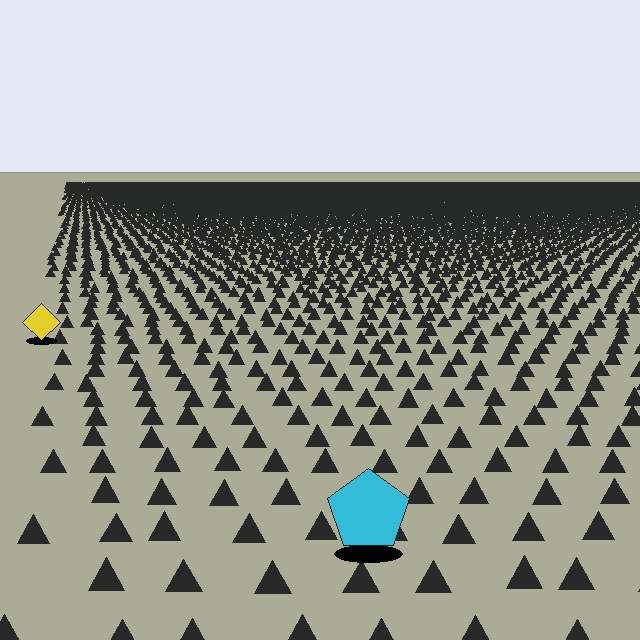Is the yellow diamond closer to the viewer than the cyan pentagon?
No. The cyan pentagon is closer — you can tell from the texture gradient: the ground texture is coarser near it.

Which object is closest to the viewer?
The cyan pentagon is closest. The texture marks near it are larger and more spread out.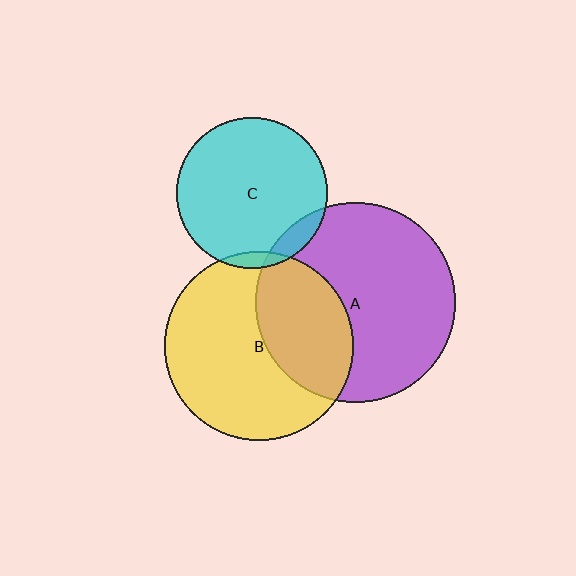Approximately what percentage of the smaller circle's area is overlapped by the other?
Approximately 5%.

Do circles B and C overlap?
Yes.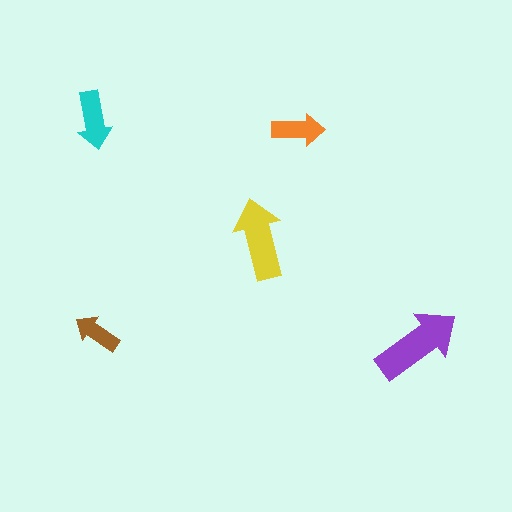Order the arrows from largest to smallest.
the purple one, the yellow one, the cyan one, the orange one, the brown one.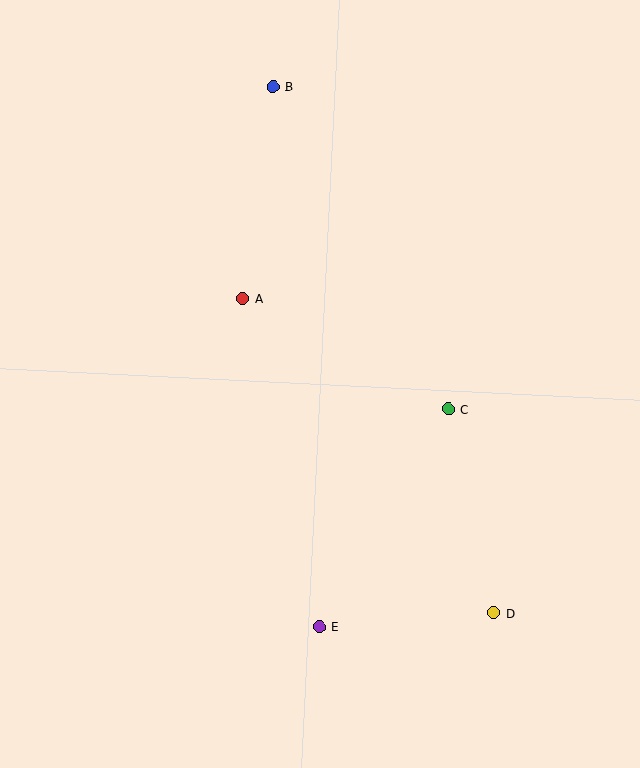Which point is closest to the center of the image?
Point A at (243, 298) is closest to the center.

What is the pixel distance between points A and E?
The distance between A and E is 337 pixels.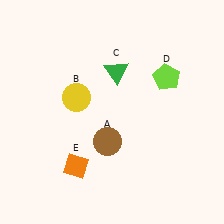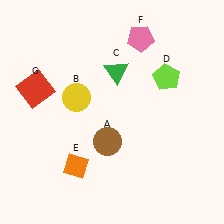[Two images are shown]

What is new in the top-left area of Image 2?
A red square (G) was added in the top-left area of Image 2.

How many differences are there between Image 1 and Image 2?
There are 2 differences between the two images.